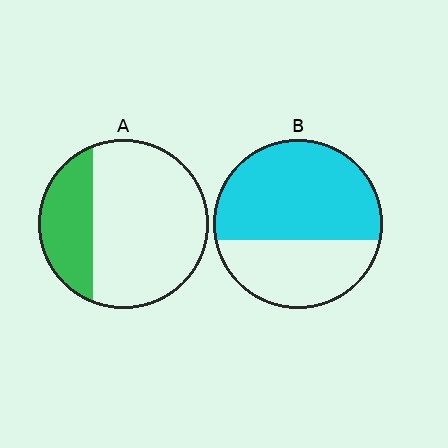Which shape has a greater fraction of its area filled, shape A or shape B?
Shape B.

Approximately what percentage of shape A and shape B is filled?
A is approximately 30% and B is approximately 60%.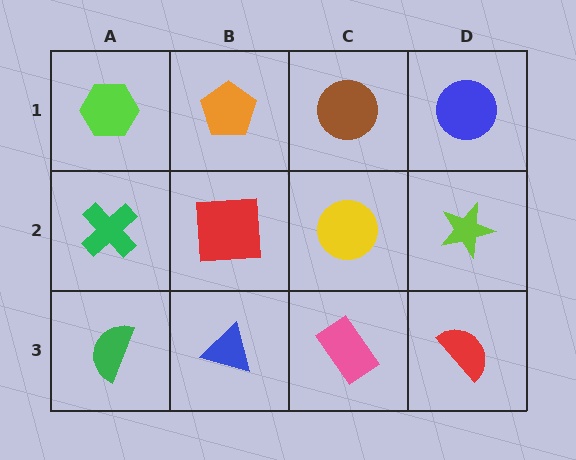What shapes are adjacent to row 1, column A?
A green cross (row 2, column A), an orange pentagon (row 1, column B).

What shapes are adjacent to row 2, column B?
An orange pentagon (row 1, column B), a blue triangle (row 3, column B), a green cross (row 2, column A), a yellow circle (row 2, column C).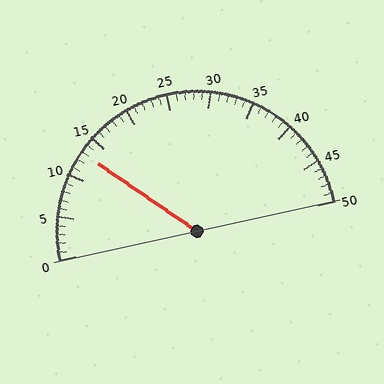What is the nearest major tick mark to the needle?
The nearest major tick mark is 15.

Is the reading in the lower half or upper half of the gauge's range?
The reading is in the lower half of the range (0 to 50).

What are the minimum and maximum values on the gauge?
The gauge ranges from 0 to 50.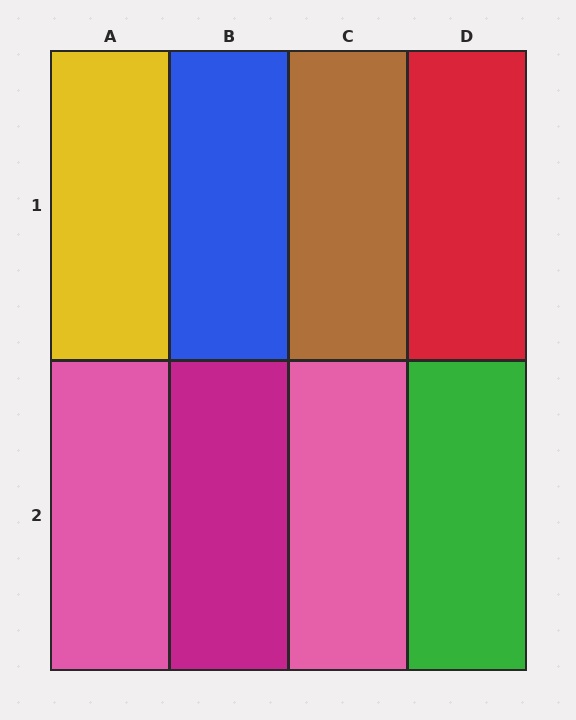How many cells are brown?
1 cell is brown.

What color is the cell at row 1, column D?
Red.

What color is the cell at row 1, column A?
Yellow.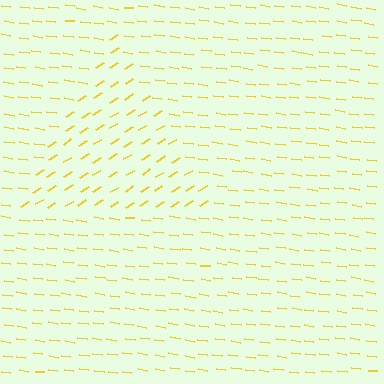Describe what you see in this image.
The image is filled with small yellow line segments. A triangle region in the image has lines oriented differently from the surrounding lines, creating a visible texture boundary.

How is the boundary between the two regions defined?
The boundary is defined purely by a change in line orientation (approximately 40 degrees difference). All lines are the same color and thickness.